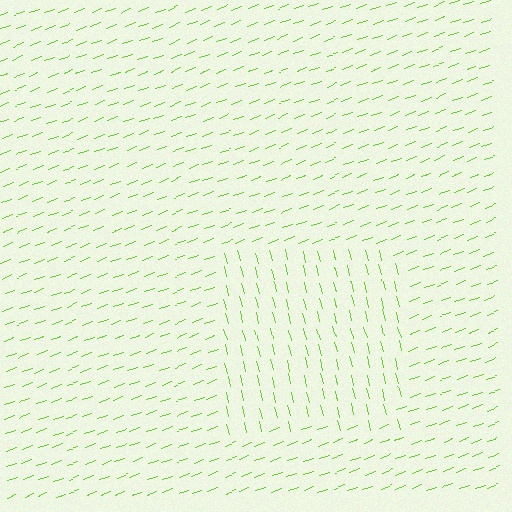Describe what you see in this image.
The image is filled with small lime line segments. A rectangle region in the image has lines oriented differently from the surrounding lines, creating a visible texture boundary.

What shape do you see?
I see a rectangle.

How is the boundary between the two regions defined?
The boundary is defined purely by a change in line orientation (approximately 84 degrees difference). All lines are the same color and thickness.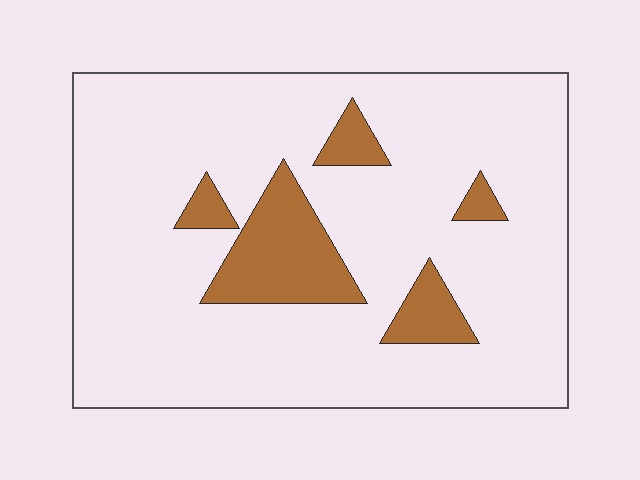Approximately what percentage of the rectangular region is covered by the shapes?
Approximately 15%.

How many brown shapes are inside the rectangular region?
5.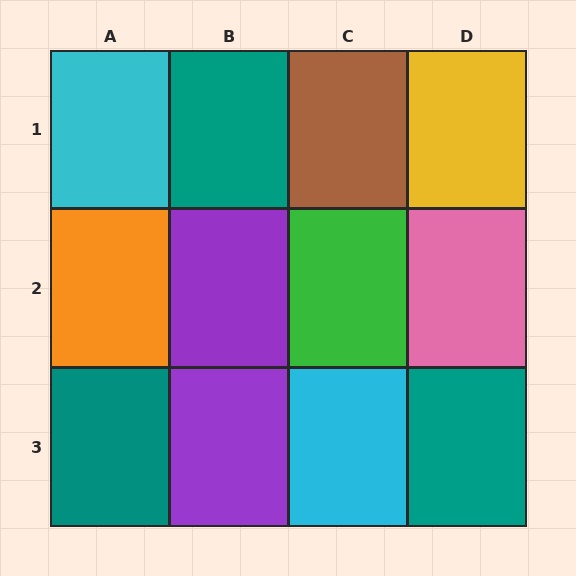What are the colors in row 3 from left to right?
Teal, purple, cyan, teal.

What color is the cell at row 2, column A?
Orange.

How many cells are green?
1 cell is green.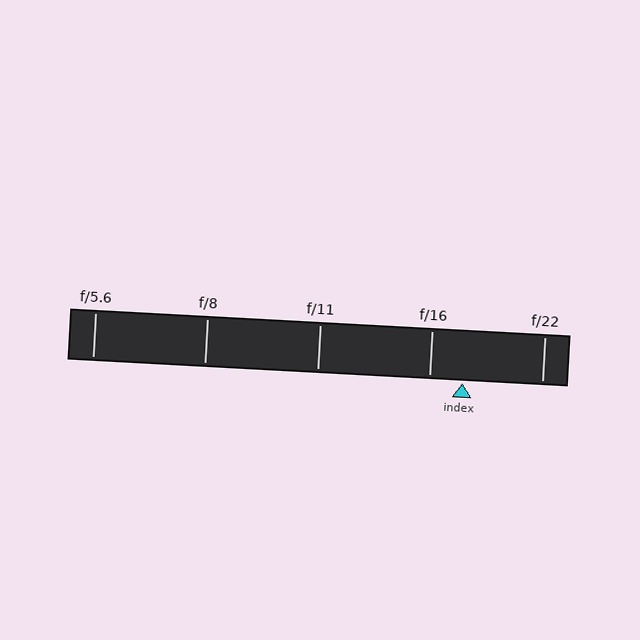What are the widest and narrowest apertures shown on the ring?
The widest aperture shown is f/5.6 and the narrowest is f/22.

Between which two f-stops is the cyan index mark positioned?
The index mark is between f/16 and f/22.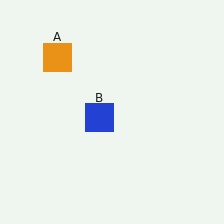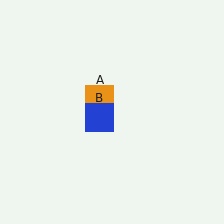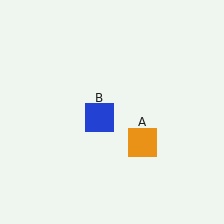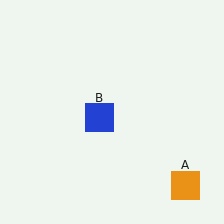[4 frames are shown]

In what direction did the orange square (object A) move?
The orange square (object A) moved down and to the right.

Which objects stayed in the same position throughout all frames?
Blue square (object B) remained stationary.